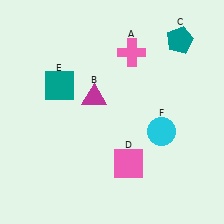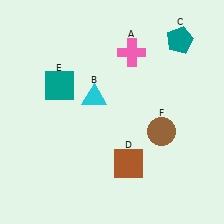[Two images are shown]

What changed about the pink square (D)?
In Image 1, D is pink. In Image 2, it changed to brown.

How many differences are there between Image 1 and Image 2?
There are 3 differences between the two images.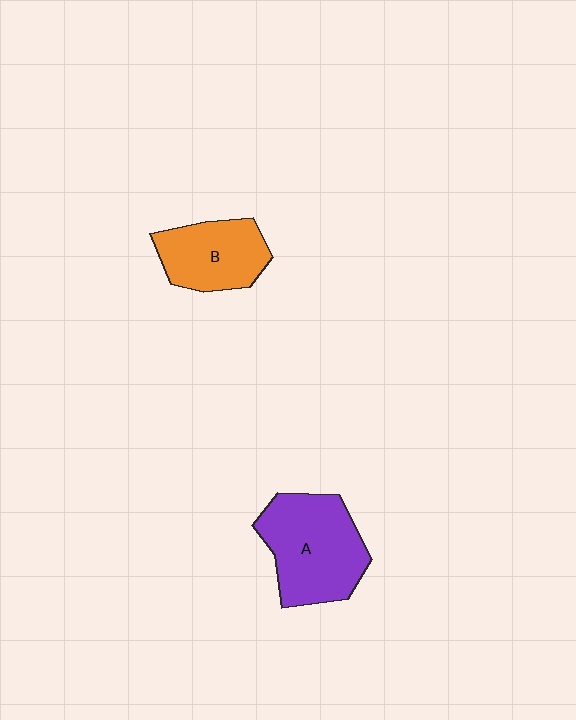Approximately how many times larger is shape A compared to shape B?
Approximately 1.4 times.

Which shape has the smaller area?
Shape B (orange).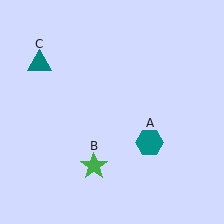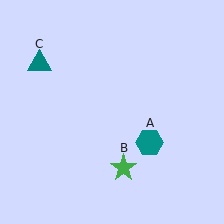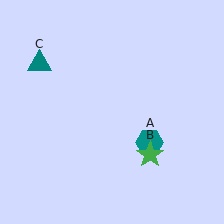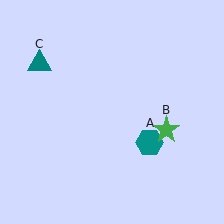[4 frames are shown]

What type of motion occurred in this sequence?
The green star (object B) rotated counterclockwise around the center of the scene.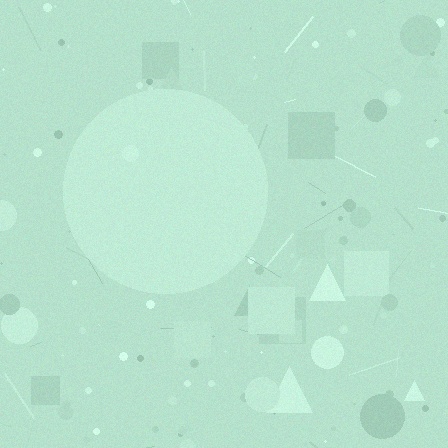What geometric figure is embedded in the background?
A circle is embedded in the background.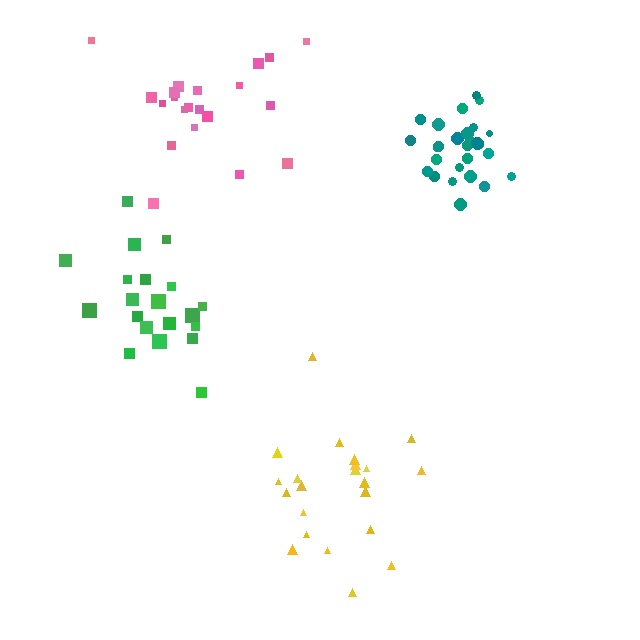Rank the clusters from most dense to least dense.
teal, green, yellow, pink.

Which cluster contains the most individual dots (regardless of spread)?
Teal (27).